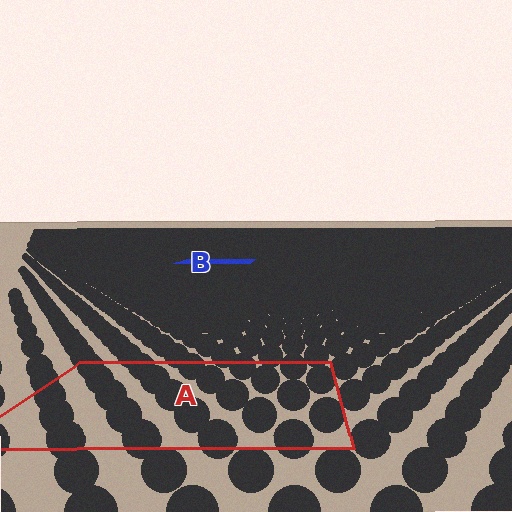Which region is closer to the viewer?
Region A is closer. The texture elements there are larger and more spread out.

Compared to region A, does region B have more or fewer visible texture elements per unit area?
Region B has more texture elements per unit area — they are packed more densely because it is farther away.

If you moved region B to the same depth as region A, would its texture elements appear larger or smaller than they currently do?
They would appear larger. At a closer depth, the same texture elements are projected at a bigger on-screen size.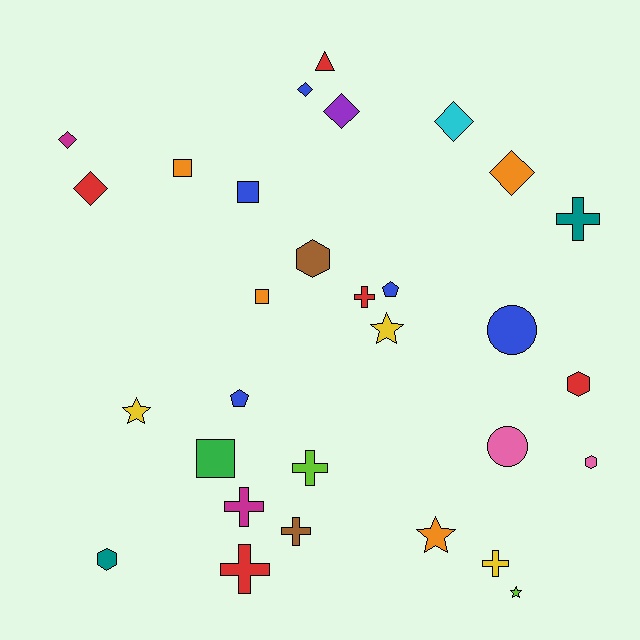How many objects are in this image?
There are 30 objects.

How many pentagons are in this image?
There are 2 pentagons.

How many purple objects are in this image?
There is 1 purple object.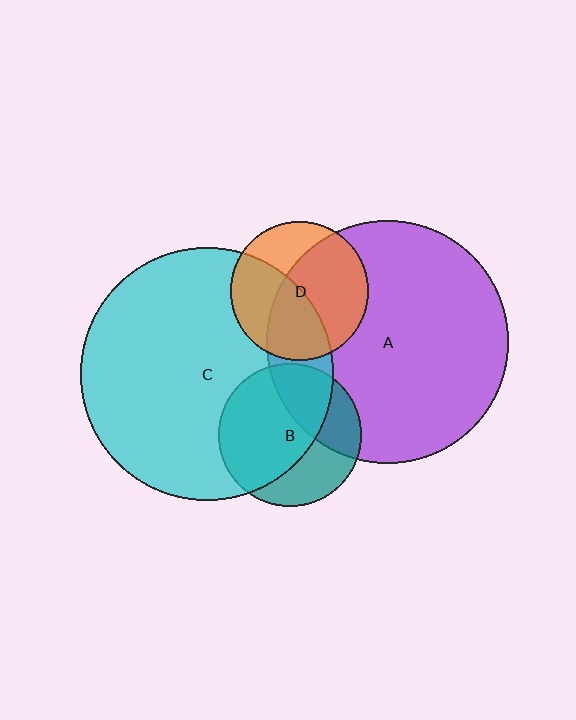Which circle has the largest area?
Circle C (cyan).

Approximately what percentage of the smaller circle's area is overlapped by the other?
Approximately 15%.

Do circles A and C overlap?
Yes.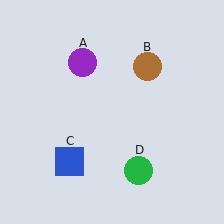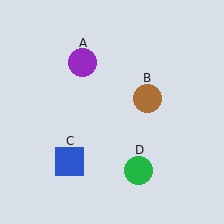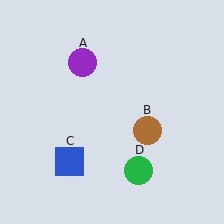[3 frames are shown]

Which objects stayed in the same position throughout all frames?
Purple circle (object A) and blue square (object C) and green circle (object D) remained stationary.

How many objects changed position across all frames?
1 object changed position: brown circle (object B).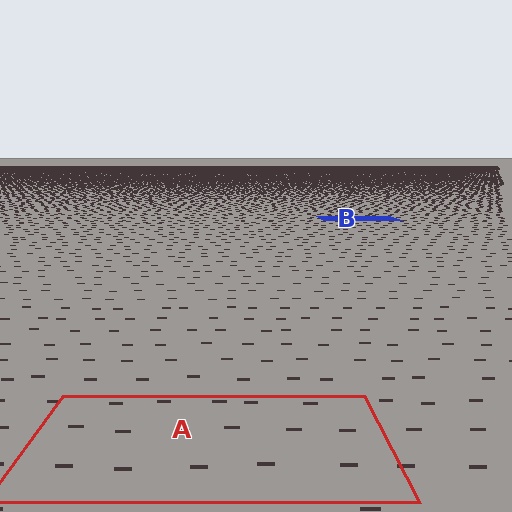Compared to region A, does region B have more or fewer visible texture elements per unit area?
Region B has more texture elements per unit area — they are packed more densely because it is farther away.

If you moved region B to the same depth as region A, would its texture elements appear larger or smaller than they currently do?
They would appear larger. At a closer depth, the same texture elements are projected at a bigger on-screen size.